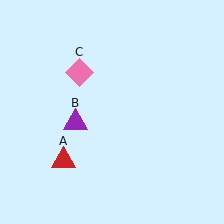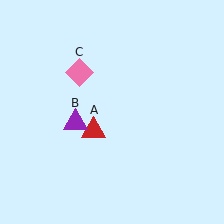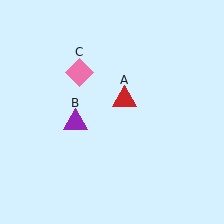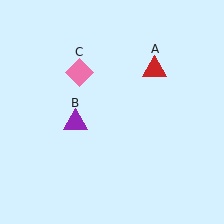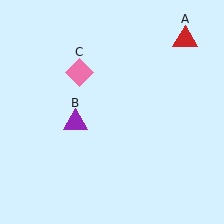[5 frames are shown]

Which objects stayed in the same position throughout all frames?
Purple triangle (object B) and pink diamond (object C) remained stationary.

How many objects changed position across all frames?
1 object changed position: red triangle (object A).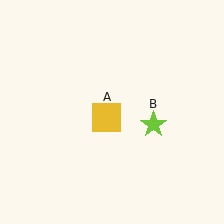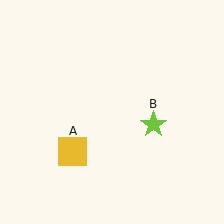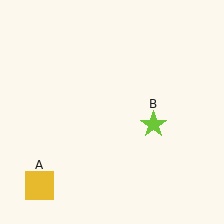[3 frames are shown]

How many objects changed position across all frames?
1 object changed position: yellow square (object A).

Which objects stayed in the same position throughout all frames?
Lime star (object B) remained stationary.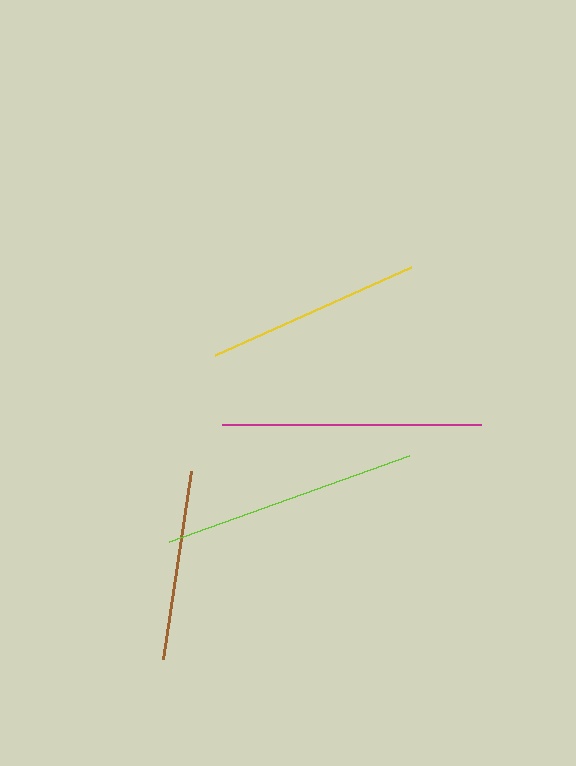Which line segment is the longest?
The magenta line is the longest at approximately 259 pixels.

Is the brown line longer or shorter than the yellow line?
The yellow line is longer than the brown line.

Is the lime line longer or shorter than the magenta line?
The magenta line is longer than the lime line.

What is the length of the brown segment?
The brown segment is approximately 190 pixels long.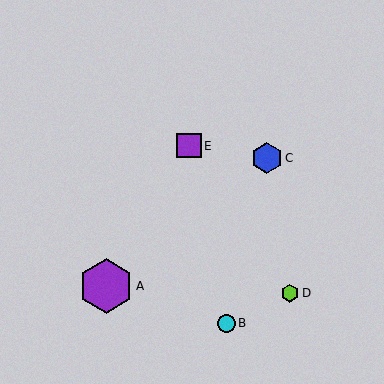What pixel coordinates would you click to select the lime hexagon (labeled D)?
Click at (290, 293) to select the lime hexagon D.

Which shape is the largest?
The purple hexagon (labeled A) is the largest.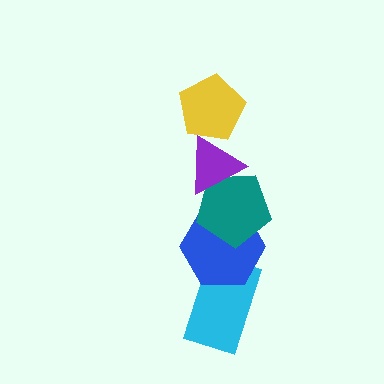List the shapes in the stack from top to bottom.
From top to bottom: the yellow pentagon, the purple triangle, the teal pentagon, the blue hexagon, the cyan rectangle.